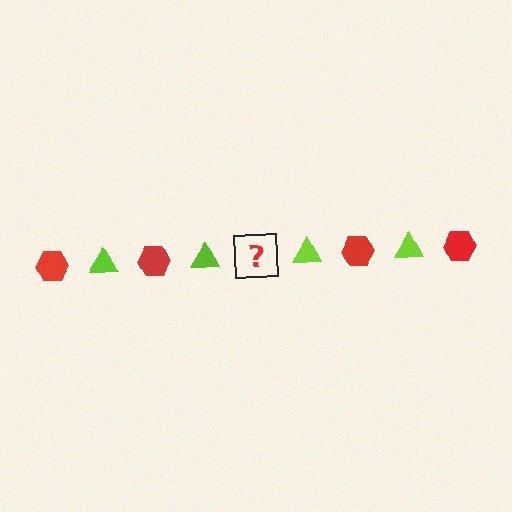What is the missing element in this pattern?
The missing element is a red hexagon.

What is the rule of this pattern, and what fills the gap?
The rule is that the pattern alternates between red hexagon and lime triangle. The gap should be filled with a red hexagon.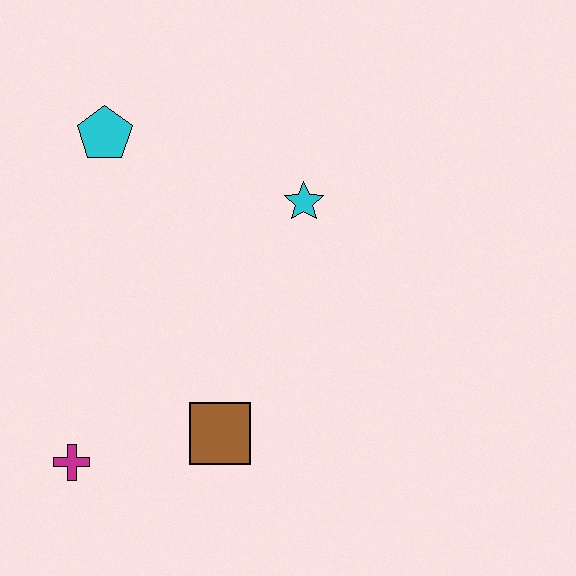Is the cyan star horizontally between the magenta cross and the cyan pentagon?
No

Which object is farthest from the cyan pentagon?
The magenta cross is farthest from the cyan pentagon.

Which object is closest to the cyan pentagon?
The cyan star is closest to the cyan pentagon.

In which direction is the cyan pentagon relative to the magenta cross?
The cyan pentagon is above the magenta cross.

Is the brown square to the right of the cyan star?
No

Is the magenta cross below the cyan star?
Yes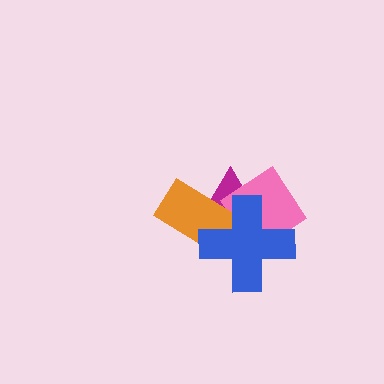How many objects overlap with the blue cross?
3 objects overlap with the blue cross.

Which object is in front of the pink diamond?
The blue cross is in front of the pink diamond.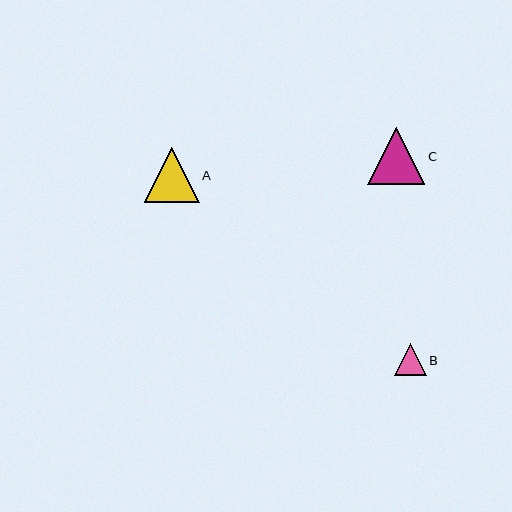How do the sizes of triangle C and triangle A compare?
Triangle C and triangle A are approximately the same size.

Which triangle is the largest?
Triangle C is the largest with a size of approximately 57 pixels.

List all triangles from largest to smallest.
From largest to smallest: C, A, B.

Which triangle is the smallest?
Triangle B is the smallest with a size of approximately 31 pixels.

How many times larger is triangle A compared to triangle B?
Triangle A is approximately 1.7 times the size of triangle B.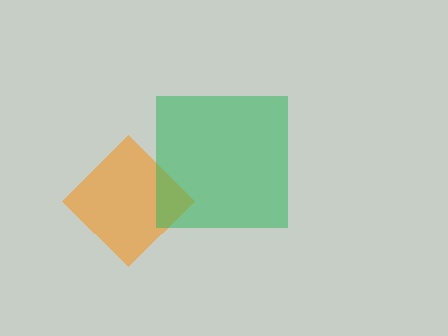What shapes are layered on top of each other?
The layered shapes are: an orange diamond, a green square.